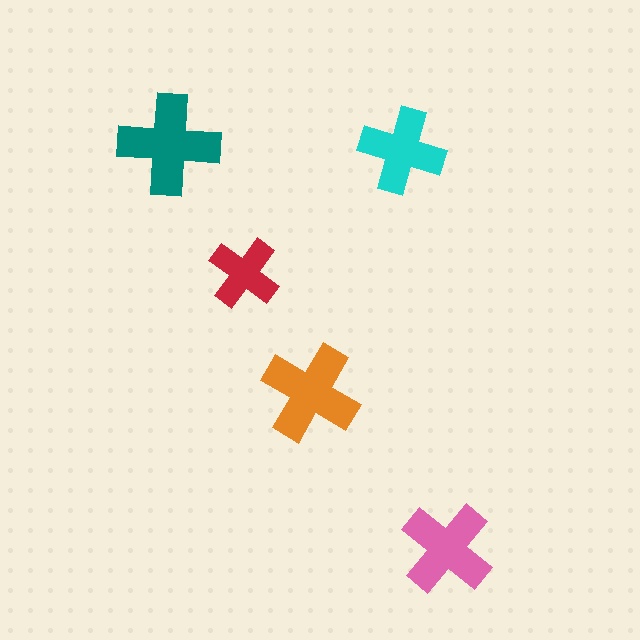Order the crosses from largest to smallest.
the teal one, the orange one, the pink one, the cyan one, the red one.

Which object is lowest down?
The pink cross is bottommost.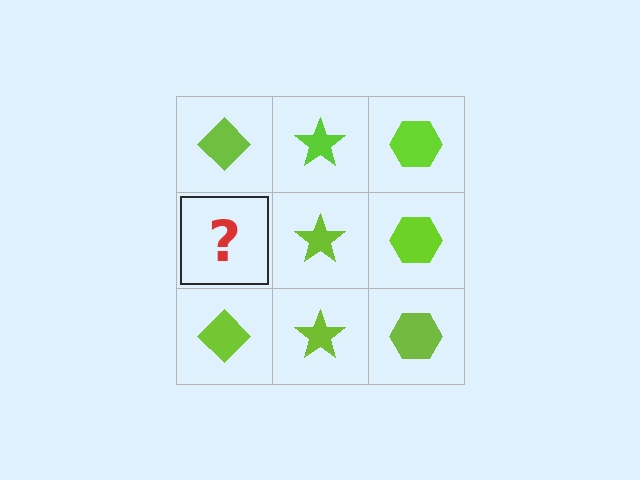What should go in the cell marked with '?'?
The missing cell should contain a lime diamond.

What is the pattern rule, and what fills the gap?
The rule is that each column has a consistent shape. The gap should be filled with a lime diamond.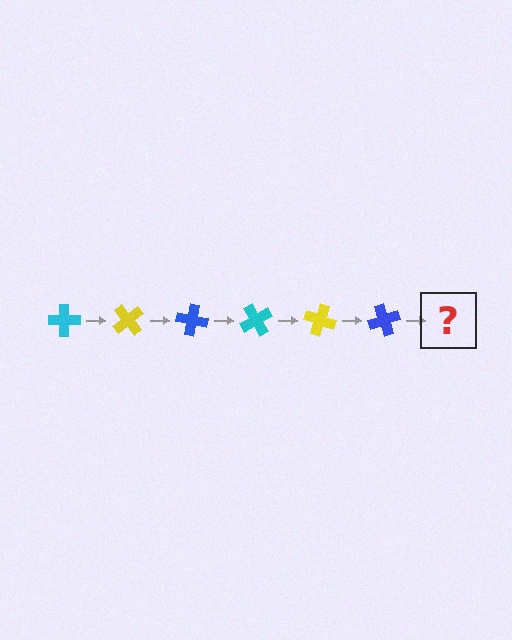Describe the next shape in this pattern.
It should be a cyan cross, rotated 300 degrees from the start.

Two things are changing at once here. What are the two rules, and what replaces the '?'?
The two rules are that it rotates 50 degrees each step and the color cycles through cyan, yellow, and blue. The '?' should be a cyan cross, rotated 300 degrees from the start.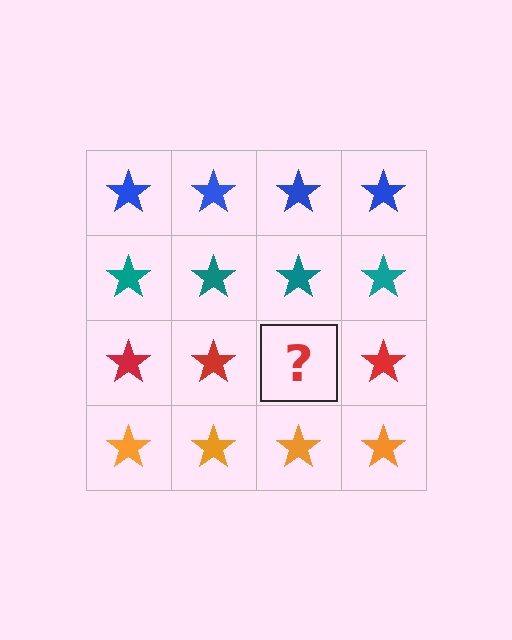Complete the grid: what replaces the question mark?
The question mark should be replaced with a red star.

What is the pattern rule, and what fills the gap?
The rule is that each row has a consistent color. The gap should be filled with a red star.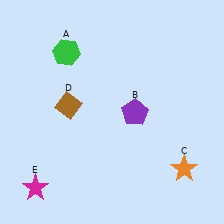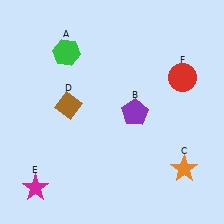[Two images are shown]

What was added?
A red circle (F) was added in Image 2.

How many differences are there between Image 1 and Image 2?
There is 1 difference between the two images.